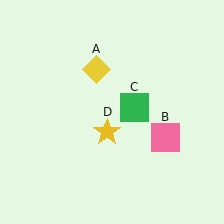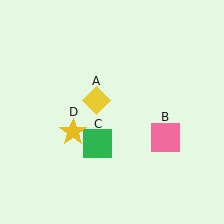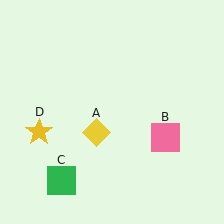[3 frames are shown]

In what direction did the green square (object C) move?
The green square (object C) moved down and to the left.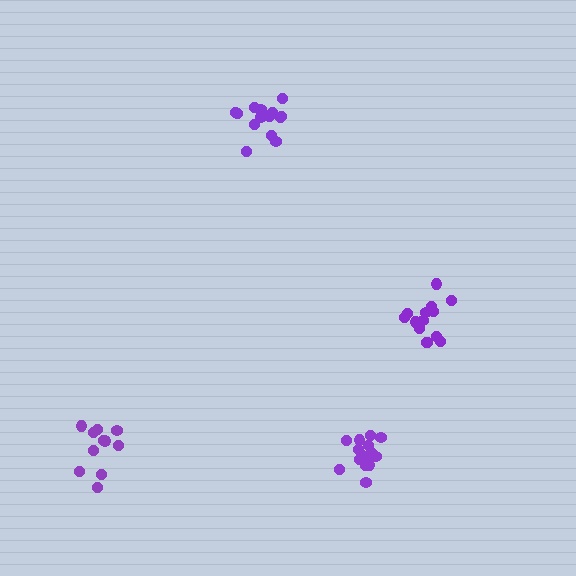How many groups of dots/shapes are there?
There are 4 groups.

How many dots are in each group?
Group 1: 16 dots, Group 2: 14 dots, Group 3: 14 dots, Group 4: 11 dots (55 total).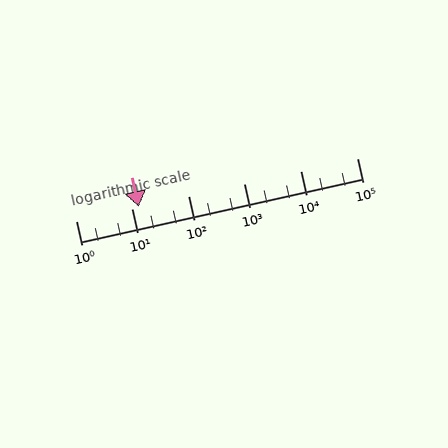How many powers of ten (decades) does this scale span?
The scale spans 5 decades, from 1 to 100000.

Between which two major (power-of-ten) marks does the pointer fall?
The pointer is between 10 and 100.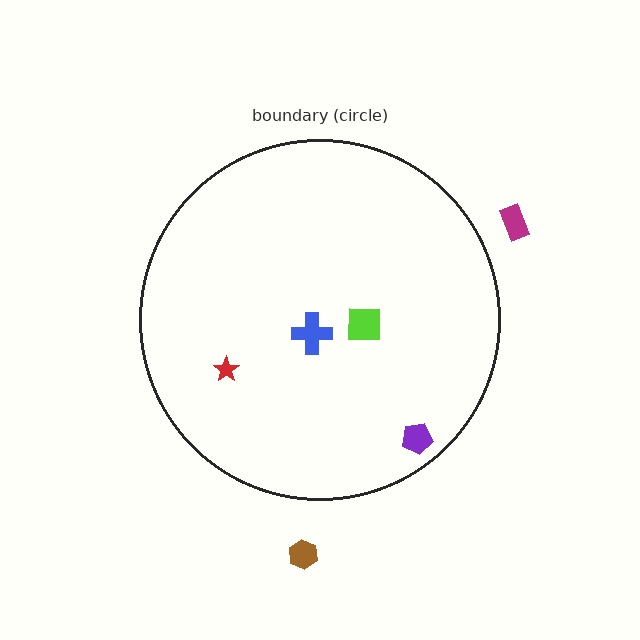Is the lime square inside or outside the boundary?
Inside.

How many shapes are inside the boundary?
4 inside, 2 outside.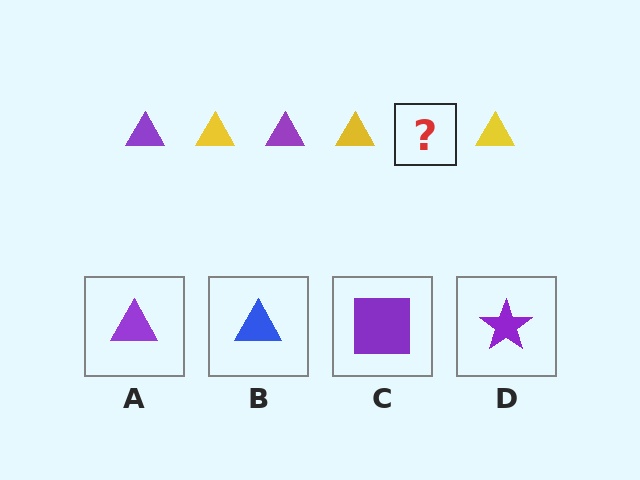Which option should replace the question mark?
Option A.